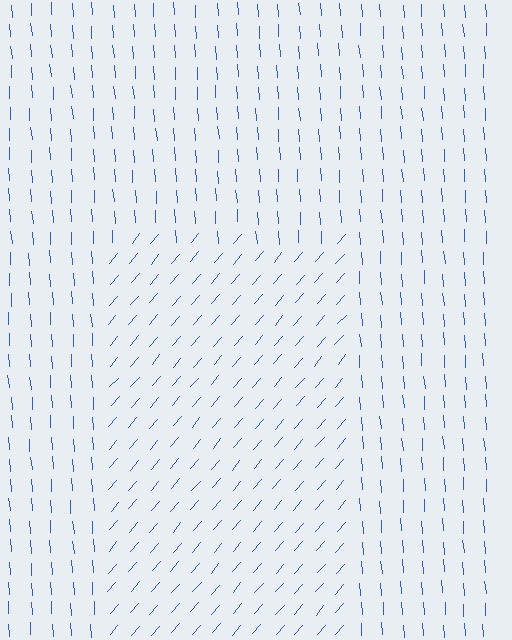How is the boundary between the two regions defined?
The boundary is defined purely by a change in line orientation (approximately 45 degrees difference). All lines are the same color and thickness.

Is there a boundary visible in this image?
Yes, there is a texture boundary formed by a change in line orientation.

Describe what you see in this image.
The image is filled with small blue line segments. A rectangle region in the image has lines oriented differently from the surrounding lines, creating a visible texture boundary.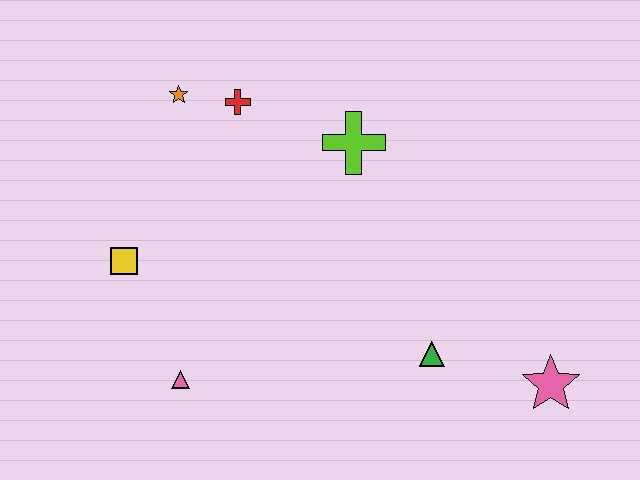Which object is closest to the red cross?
The orange star is closest to the red cross.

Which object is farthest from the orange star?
The pink star is farthest from the orange star.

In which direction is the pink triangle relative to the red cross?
The pink triangle is below the red cross.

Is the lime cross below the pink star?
No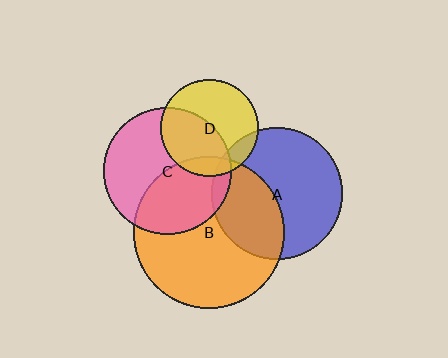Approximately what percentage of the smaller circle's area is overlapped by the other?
Approximately 10%.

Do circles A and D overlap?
Yes.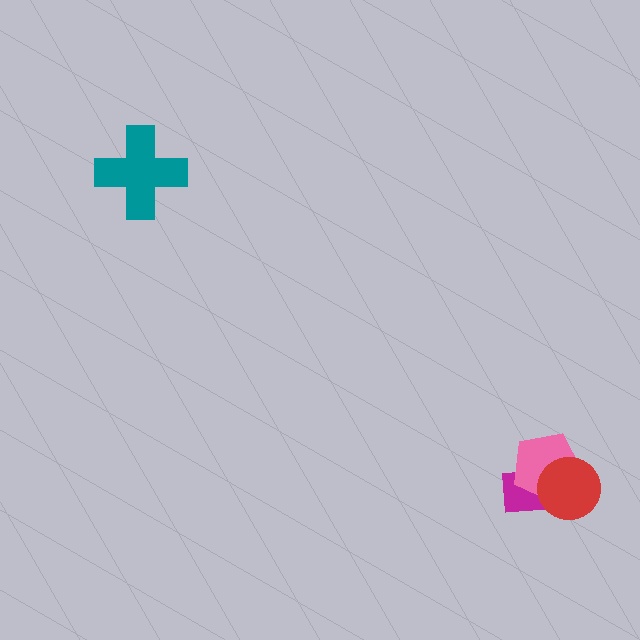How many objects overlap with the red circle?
2 objects overlap with the red circle.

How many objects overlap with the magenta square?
2 objects overlap with the magenta square.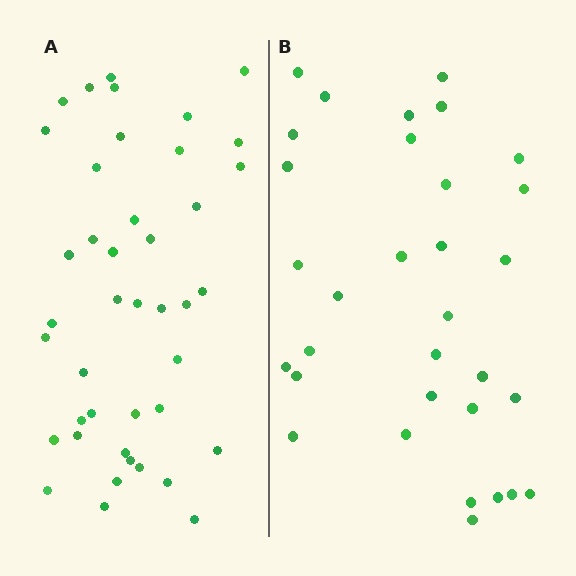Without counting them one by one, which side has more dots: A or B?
Region A (the left region) has more dots.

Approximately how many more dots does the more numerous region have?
Region A has roughly 10 or so more dots than region B.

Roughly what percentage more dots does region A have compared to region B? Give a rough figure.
About 30% more.